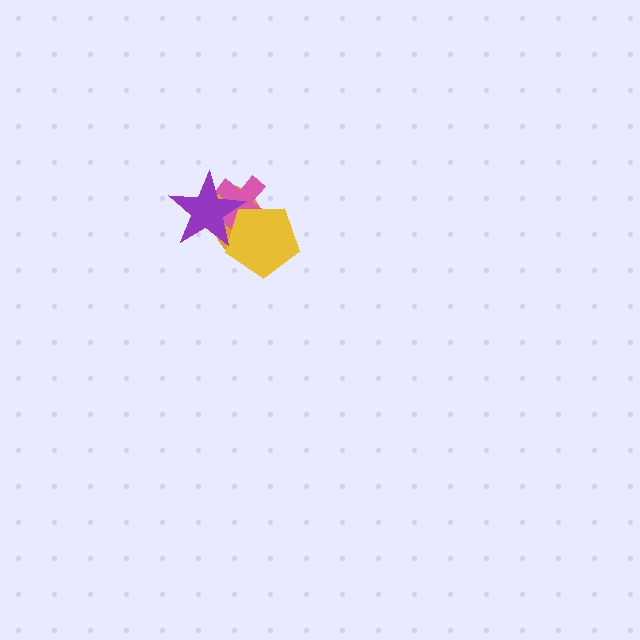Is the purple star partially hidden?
No, no other shape covers it.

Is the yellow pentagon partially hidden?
Yes, it is partially covered by another shape.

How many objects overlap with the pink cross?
3 objects overlap with the pink cross.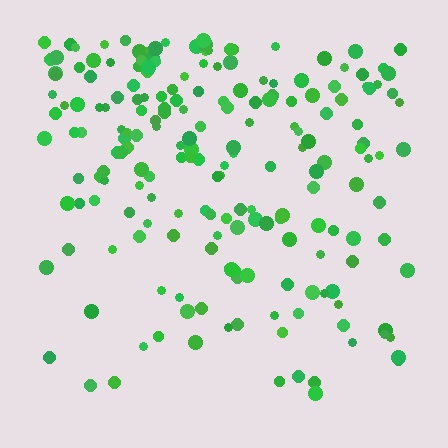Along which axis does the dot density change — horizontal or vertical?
Vertical.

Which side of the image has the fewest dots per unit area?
The bottom.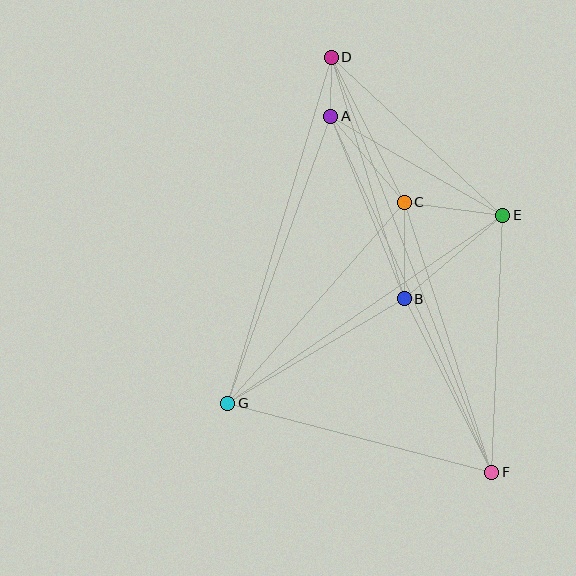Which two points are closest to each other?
Points A and D are closest to each other.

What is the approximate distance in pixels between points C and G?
The distance between C and G is approximately 268 pixels.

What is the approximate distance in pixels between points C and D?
The distance between C and D is approximately 162 pixels.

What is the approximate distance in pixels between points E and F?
The distance between E and F is approximately 257 pixels.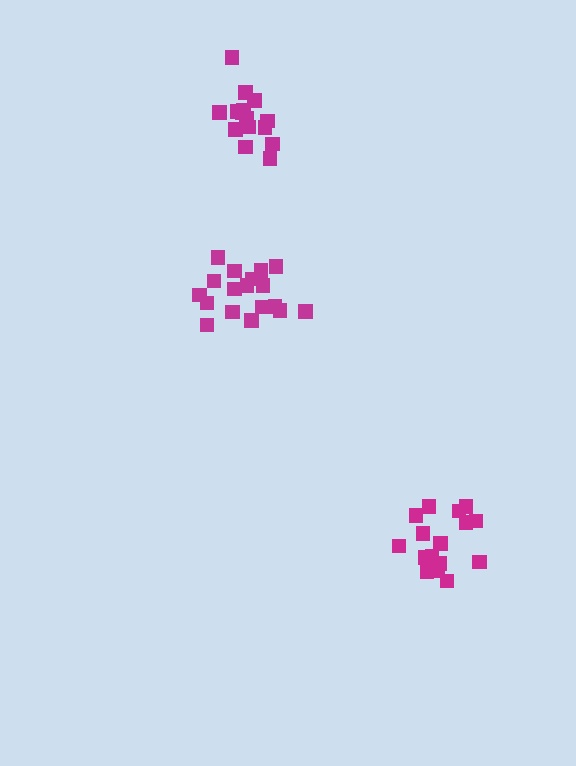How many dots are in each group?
Group 1: 15 dots, Group 2: 17 dots, Group 3: 18 dots (50 total).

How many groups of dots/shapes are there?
There are 3 groups.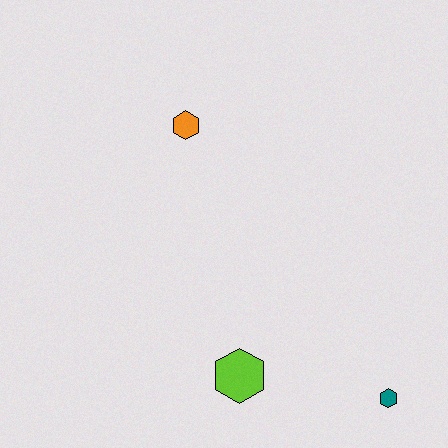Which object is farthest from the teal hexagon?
The orange hexagon is farthest from the teal hexagon.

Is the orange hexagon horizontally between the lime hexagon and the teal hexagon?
No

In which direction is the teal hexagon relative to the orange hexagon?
The teal hexagon is below the orange hexagon.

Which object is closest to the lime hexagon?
The teal hexagon is closest to the lime hexagon.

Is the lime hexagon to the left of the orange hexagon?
No